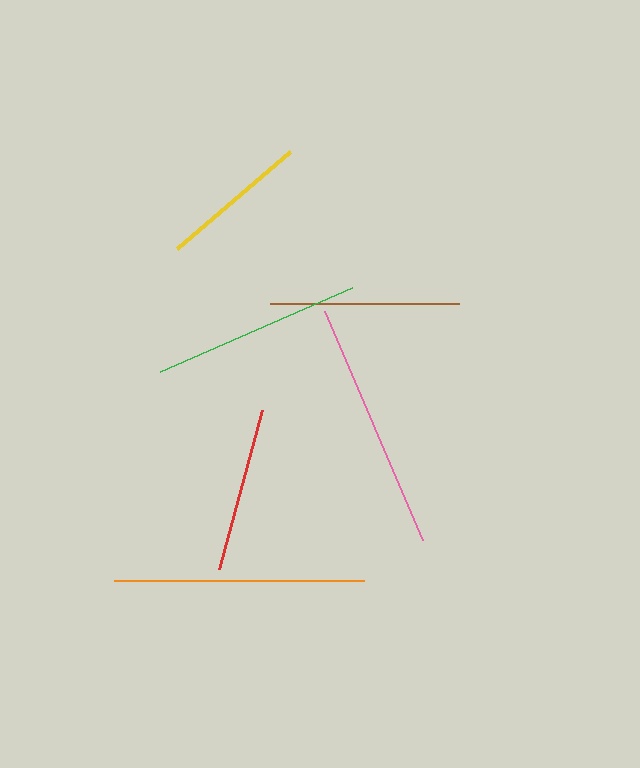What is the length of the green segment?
The green segment is approximately 209 pixels long.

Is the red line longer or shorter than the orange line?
The orange line is longer than the red line.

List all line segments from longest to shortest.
From longest to shortest: orange, pink, green, brown, red, yellow.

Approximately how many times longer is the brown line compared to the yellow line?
The brown line is approximately 1.3 times the length of the yellow line.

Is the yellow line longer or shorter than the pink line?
The pink line is longer than the yellow line.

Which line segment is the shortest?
The yellow line is the shortest at approximately 149 pixels.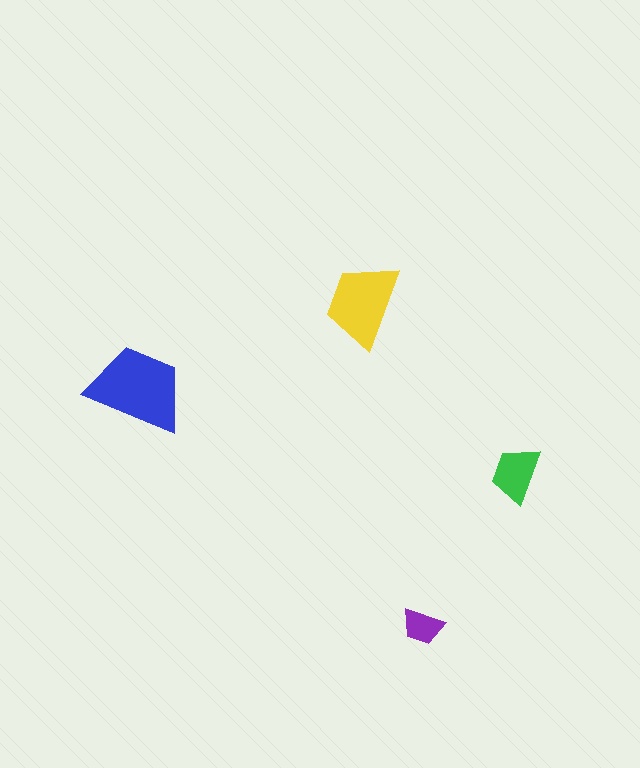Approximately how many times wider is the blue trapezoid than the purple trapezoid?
About 2.5 times wider.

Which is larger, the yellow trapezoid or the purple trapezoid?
The yellow one.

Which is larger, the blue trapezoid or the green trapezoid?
The blue one.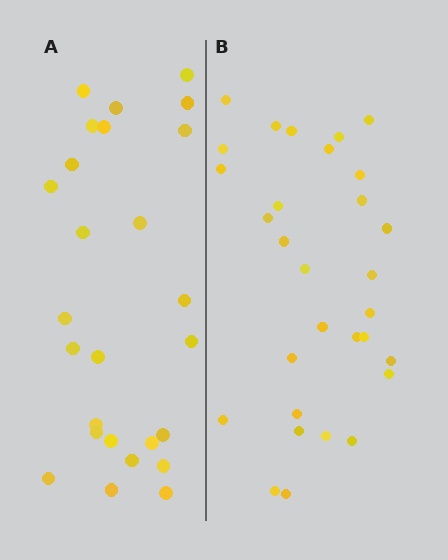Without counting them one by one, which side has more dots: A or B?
Region B (the right region) has more dots.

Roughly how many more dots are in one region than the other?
Region B has about 4 more dots than region A.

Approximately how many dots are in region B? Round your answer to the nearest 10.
About 30 dots.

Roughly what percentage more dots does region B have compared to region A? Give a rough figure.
About 15% more.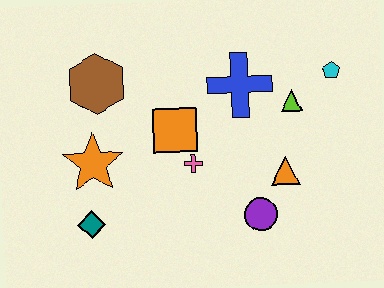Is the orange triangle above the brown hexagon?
No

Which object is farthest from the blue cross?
The teal diamond is farthest from the blue cross.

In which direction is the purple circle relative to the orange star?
The purple circle is to the right of the orange star.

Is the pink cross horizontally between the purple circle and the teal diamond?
Yes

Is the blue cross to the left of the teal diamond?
No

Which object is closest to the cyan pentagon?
The lime triangle is closest to the cyan pentagon.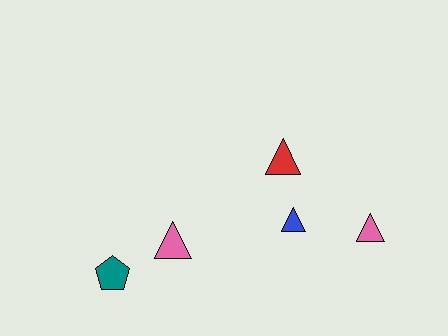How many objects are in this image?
There are 5 objects.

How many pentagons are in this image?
There is 1 pentagon.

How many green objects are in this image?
There are no green objects.